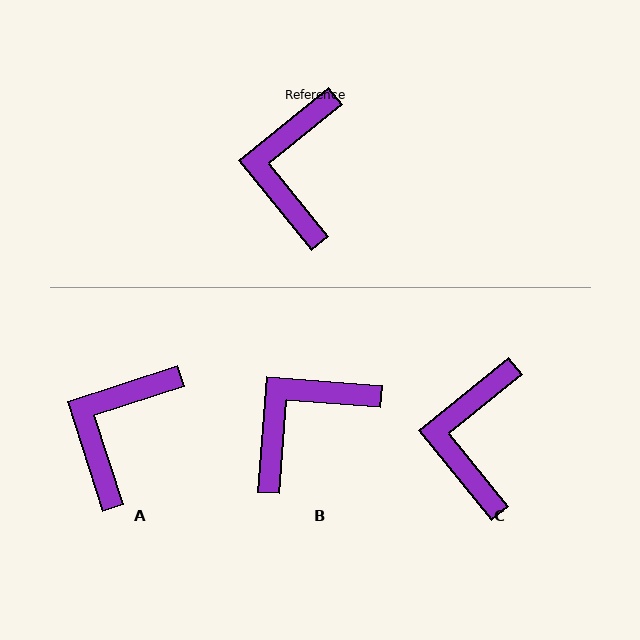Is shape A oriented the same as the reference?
No, it is off by about 22 degrees.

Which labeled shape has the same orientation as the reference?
C.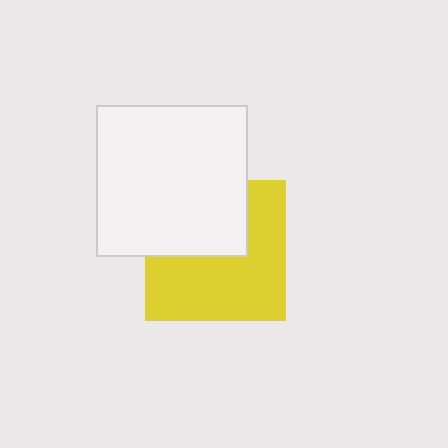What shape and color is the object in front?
The object in front is a white square.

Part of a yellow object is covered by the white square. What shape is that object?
It is a square.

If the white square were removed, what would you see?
You would see the complete yellow square.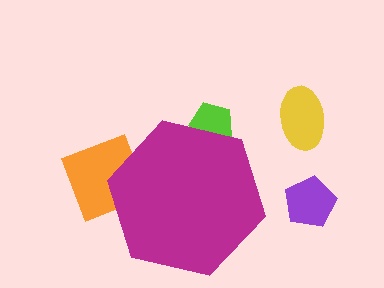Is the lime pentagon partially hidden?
Yes, the lime pentagon is partially hidden behind the magenta hexagon.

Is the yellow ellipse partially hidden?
No, the yellow ellipse is fully visible.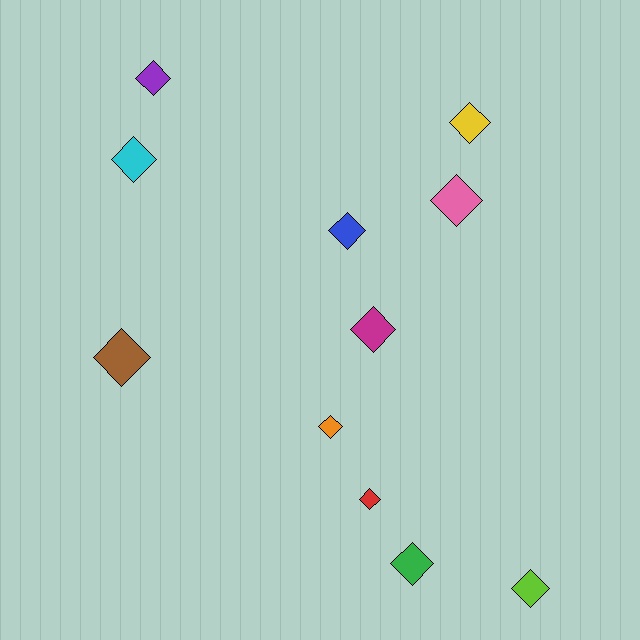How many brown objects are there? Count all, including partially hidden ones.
There is 1 brown object.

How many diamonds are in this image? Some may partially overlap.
There are 11 diamonds.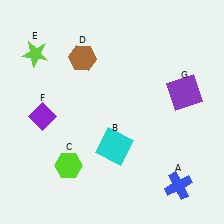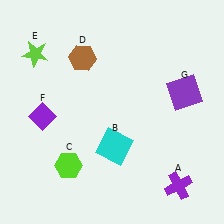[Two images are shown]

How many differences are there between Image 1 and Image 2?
There is 1 difference between the two images.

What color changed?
The cross (A) changed from blue in Image 1 to purple in Image 2.